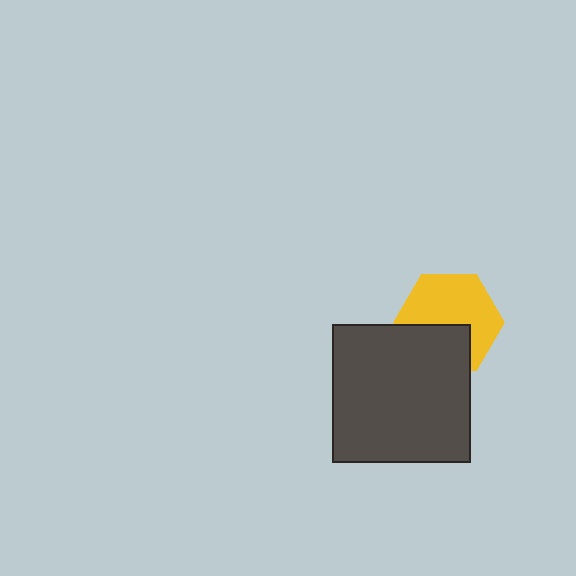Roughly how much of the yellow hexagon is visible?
About half of it is visible (roughly 62%).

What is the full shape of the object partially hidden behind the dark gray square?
The partially hidden object is a yellow hexagon.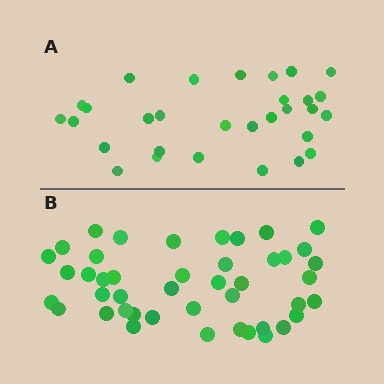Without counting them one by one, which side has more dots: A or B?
Region B (the bottom region) has more dots.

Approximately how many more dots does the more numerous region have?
Region B has approximately 15 more dots than region A.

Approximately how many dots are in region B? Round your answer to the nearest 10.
About 40 dots. (The exact count is 44, which rounds to 40.)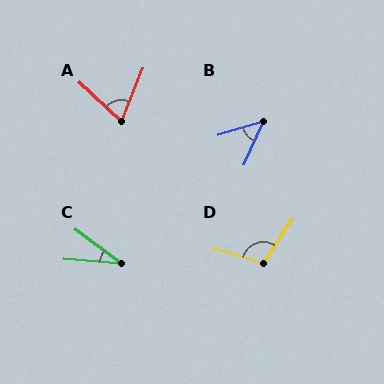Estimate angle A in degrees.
Approximately 69 degrees.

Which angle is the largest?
D, at approximately 106 degrees.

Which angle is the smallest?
C, at approximately 32 degrees.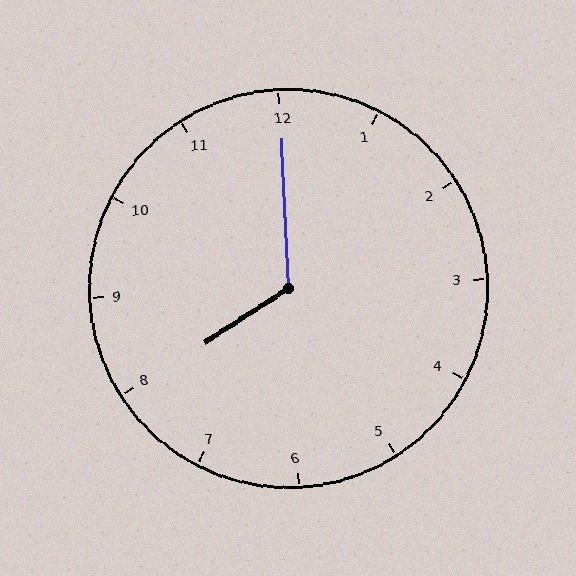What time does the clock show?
8:00.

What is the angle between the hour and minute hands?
Approximately 120 degrees.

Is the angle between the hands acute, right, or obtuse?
It is obtuse.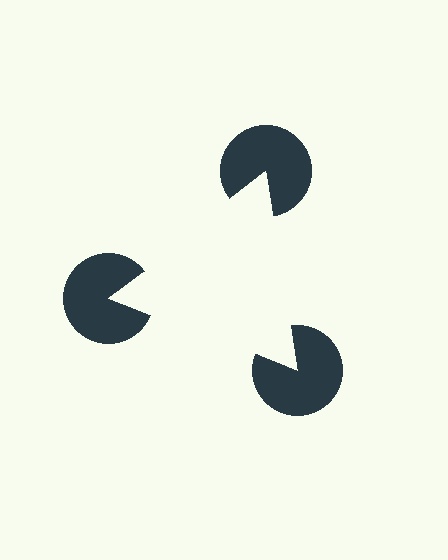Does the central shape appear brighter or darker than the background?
It typically appears slightly brighter than the background, even though no actual brightness change is drawn.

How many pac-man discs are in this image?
There are 3 — one at each vertex of the illusory triangle.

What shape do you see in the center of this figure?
An illusory triangle — its edges are inferred from the aligned wedge cuts in the pac-man discs, not physically drawn.